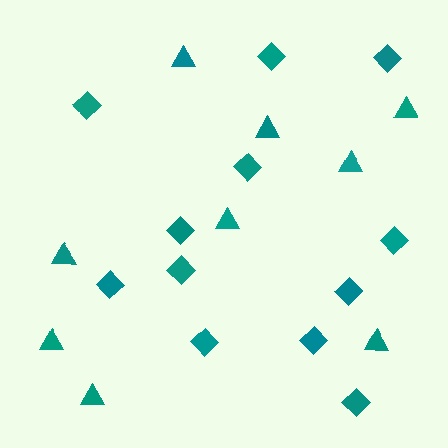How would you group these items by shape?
There are 2 groups: one group of diamonds (12) and one group of triangles (9).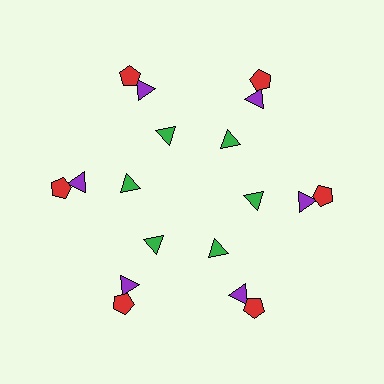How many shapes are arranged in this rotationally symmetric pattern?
There are 18 shapes, arranged in 6 groups of 3.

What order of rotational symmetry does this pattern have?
This pattern has 6-fold rotational symmetry.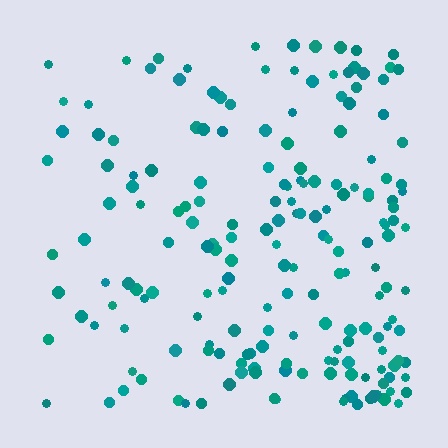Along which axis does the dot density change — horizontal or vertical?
Horizontal.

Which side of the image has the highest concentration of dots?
The right.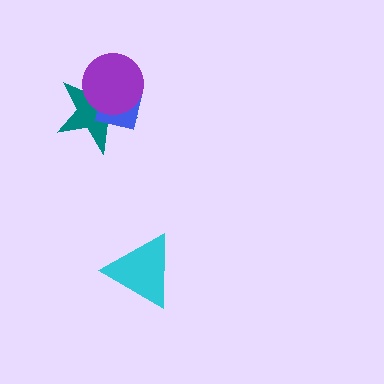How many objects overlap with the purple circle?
2 objects overlap with the purple circle.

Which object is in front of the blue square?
The purple circle is in front of the blue square.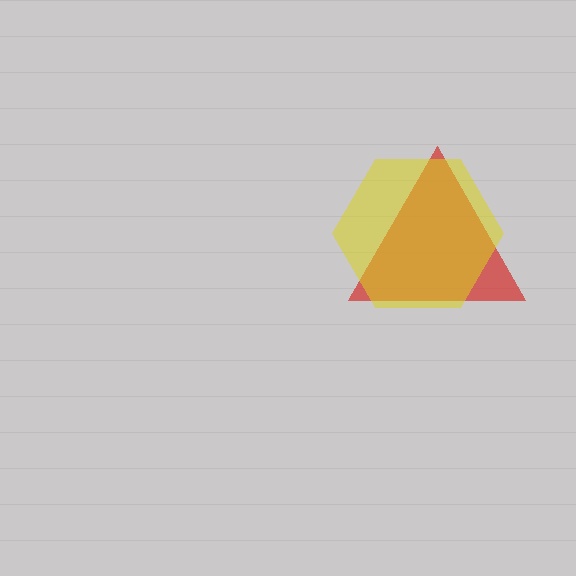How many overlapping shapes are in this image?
There are 2 overlapping shapes in the image.